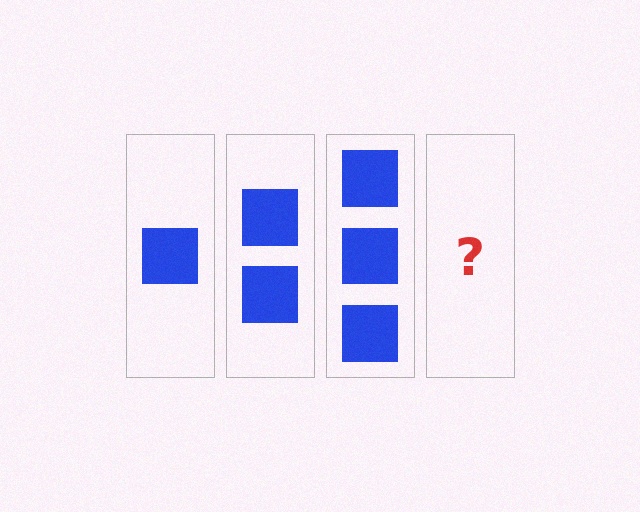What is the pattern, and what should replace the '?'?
The pattern is that each step adds one more square. The '?' should be 4 squares.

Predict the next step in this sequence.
The next step is 4 squares.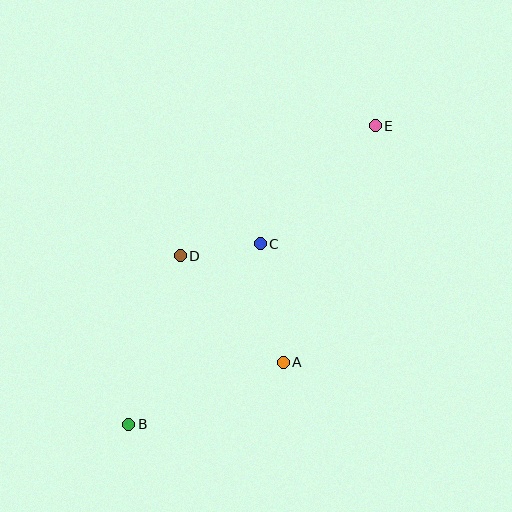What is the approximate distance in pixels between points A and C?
The distance between A and C is approximately 121 pixels.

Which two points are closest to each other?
Points C and D are closest to each other.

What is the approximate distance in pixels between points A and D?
The distance between A and D is approximately 148 pixels.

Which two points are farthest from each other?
Points B and E are farthest from each other.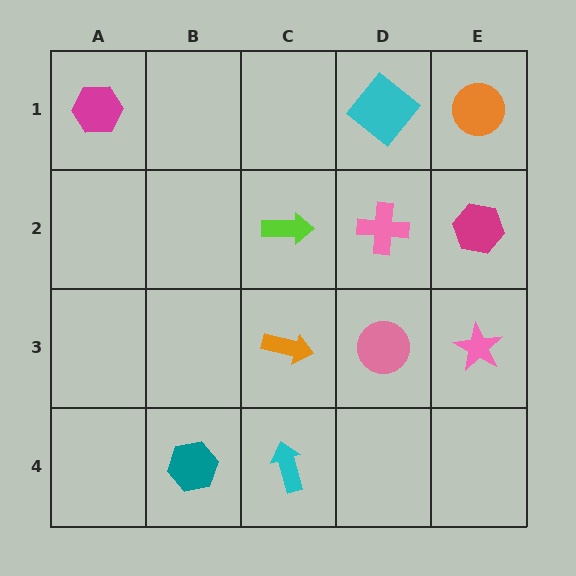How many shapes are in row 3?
3 shapes.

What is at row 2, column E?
A magenta hexagon.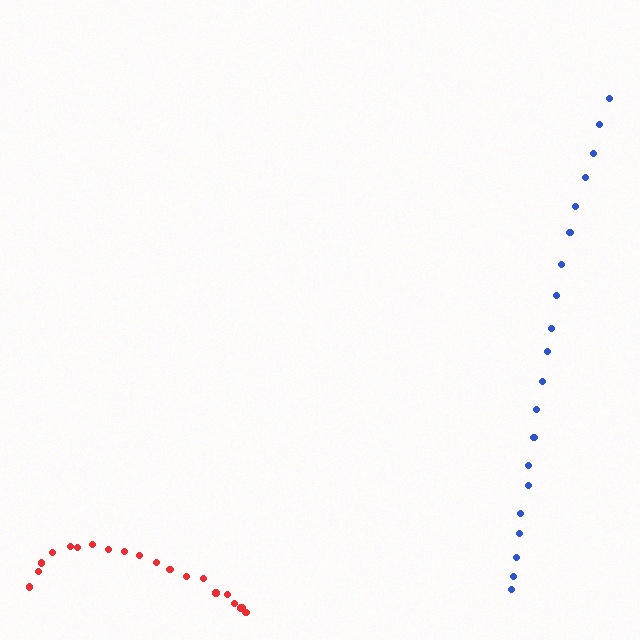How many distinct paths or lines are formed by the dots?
There are 2 distinct paths.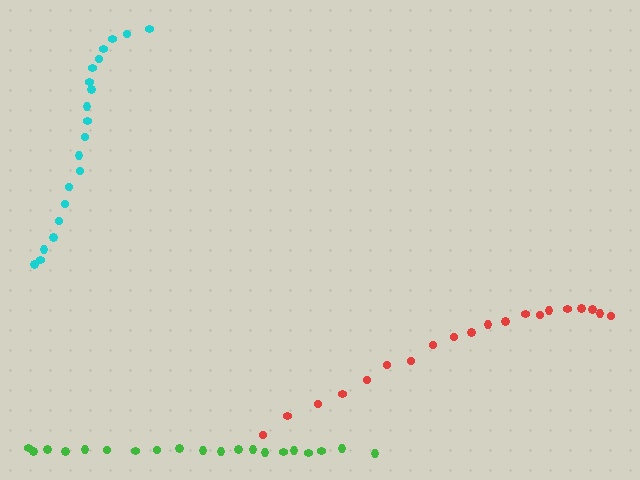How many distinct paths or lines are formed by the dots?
There are 3 distinct paths.